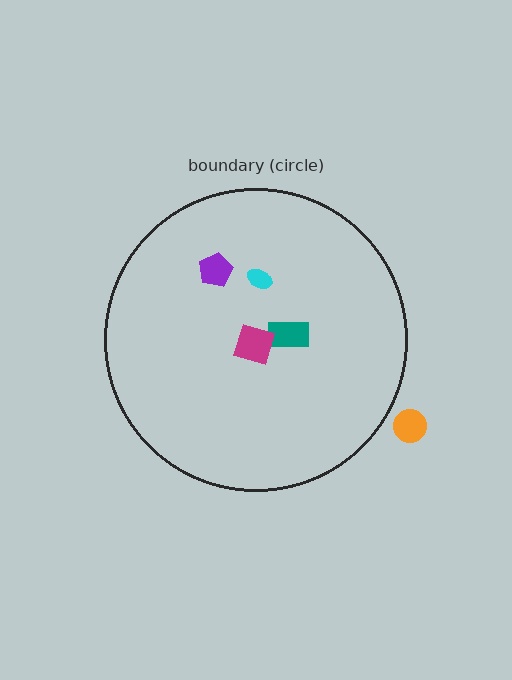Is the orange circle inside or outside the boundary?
Outside.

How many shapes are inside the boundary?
4 inside, 1 outside.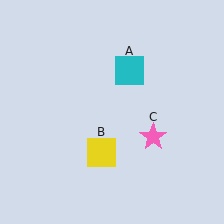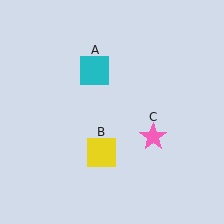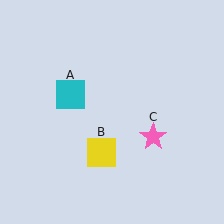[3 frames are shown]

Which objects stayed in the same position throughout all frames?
Yellow square (object B) and pink star (object C) remained stationary.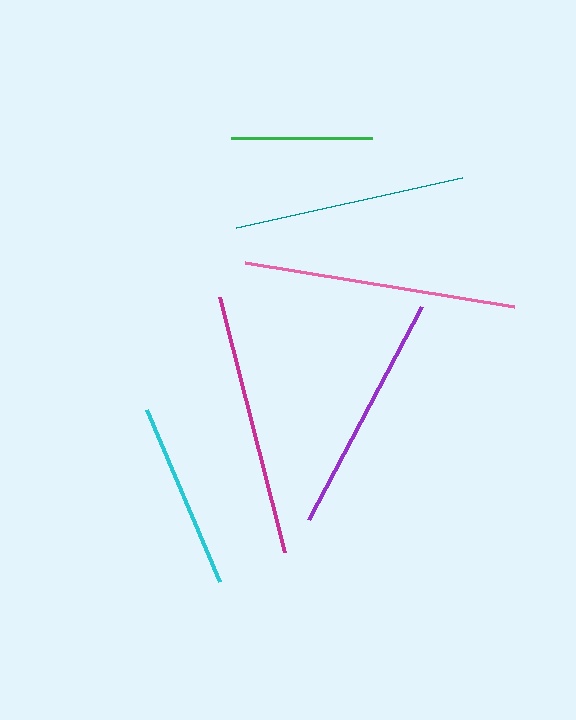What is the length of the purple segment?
The purple segment is approximately 241 pixels long.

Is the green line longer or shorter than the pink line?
The pink line is longer than the green line.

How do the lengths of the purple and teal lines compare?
The purple and teal lines are approximately the same length.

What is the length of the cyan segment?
The cyan segment is approximately 187 pixels long.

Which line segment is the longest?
The pink line is the longest at approximately 273 pixels.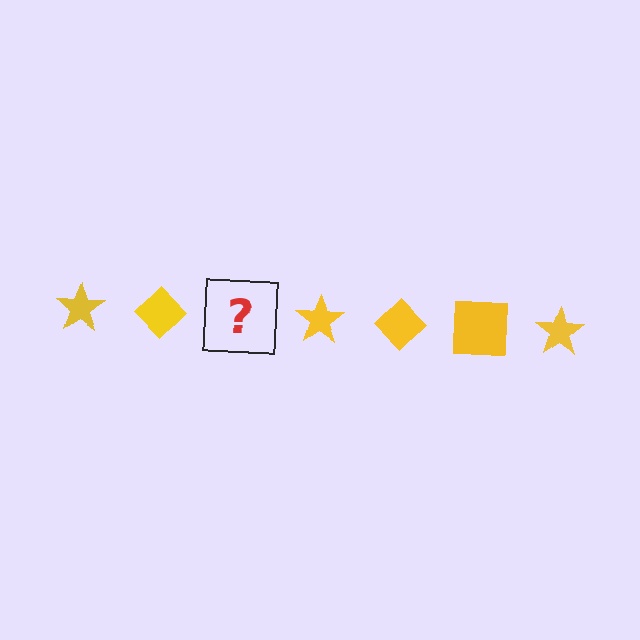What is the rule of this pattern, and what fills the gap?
The rule is that the pattern cycles through star, diamond, square shapes in yellow. The gap should be filled with a yellow square.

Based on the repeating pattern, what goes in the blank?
The blank should be a yellow square.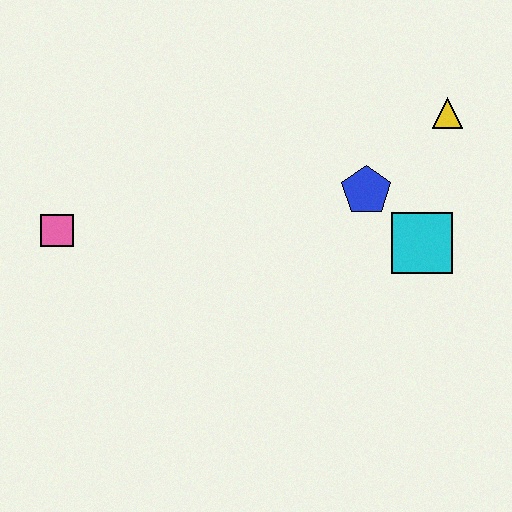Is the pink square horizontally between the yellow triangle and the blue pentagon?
No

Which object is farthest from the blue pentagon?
The pink square is farthest from the blue pentagon.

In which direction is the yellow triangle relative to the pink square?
The yellow triangle is to the right of the pink square.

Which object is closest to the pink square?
The blue pentagon is closest to the pink square.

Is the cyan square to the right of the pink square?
Yes